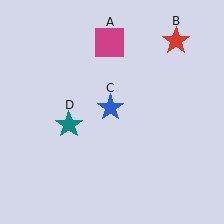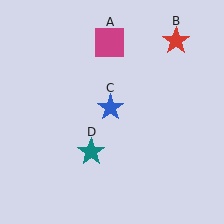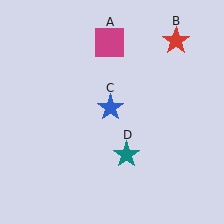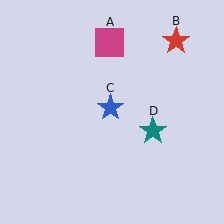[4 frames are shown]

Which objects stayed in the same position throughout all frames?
Magenta square (object A) and red star (object B) and blue star (object C) remained stationary.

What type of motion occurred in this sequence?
The teal star (object D) rotated counterclockwise around the center of the scene.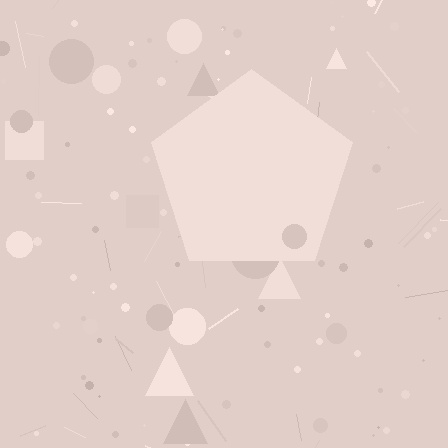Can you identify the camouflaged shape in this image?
The camouflaged shape is a pentagon.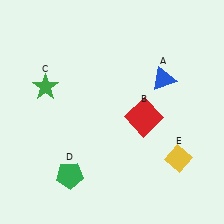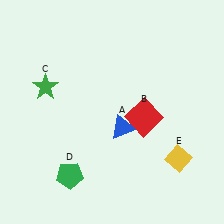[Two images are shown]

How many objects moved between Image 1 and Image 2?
1 object moved between the two images.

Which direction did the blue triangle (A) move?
The blue triangle (A) moved down.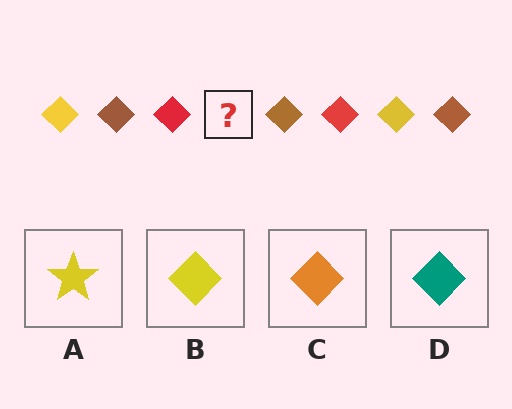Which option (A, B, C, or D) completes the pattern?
B.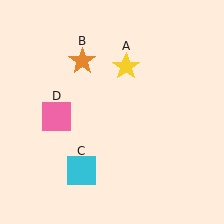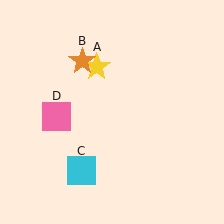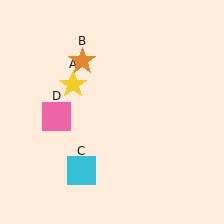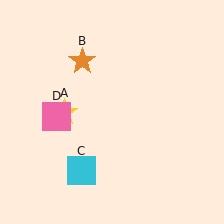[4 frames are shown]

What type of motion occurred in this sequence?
The yellow star (object A) rotated counterclockwise around the center of the scene.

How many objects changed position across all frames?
1 object changed position: yellow star (object A).